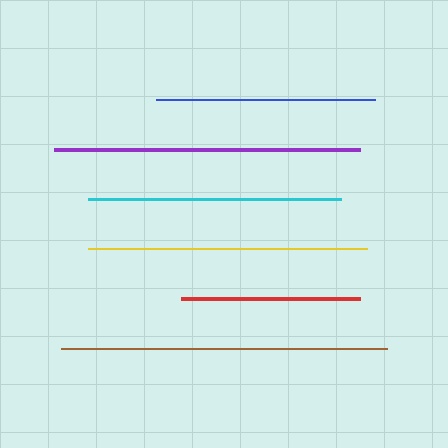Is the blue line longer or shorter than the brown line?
The brown line is longer than the blue line.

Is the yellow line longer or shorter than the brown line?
The brown line is longer than the yellow line.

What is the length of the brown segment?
The brown segment is approximately 325 pixels long.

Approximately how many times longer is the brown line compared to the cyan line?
The brown line is approximately 1.3 times the length of the cyan line.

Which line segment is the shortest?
The red line is the shortest at approximately 180 pixels.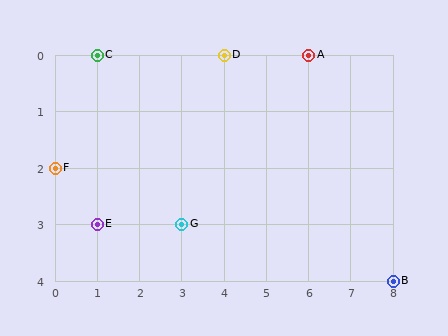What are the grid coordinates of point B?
Point B is at grid coordinates (8, 4).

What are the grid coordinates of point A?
Point A is at grid coordinates (6, 0).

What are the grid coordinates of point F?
Point F is at grid coordinates (0, 2).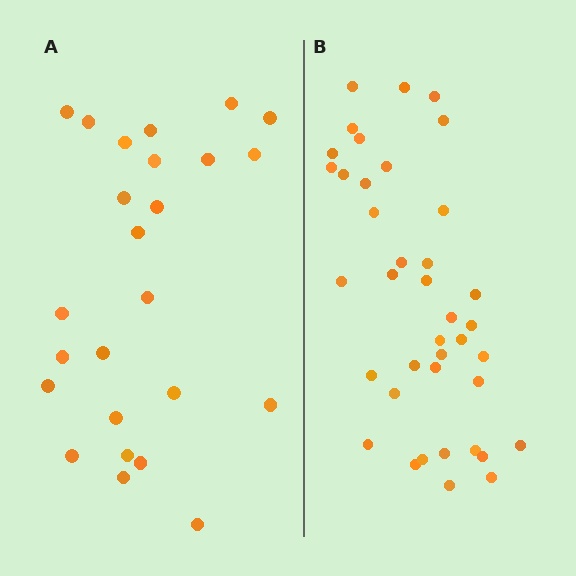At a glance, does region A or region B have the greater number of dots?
Region B (the right region) has more dots.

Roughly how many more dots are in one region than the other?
Region B has approximately 15 more dots than region A.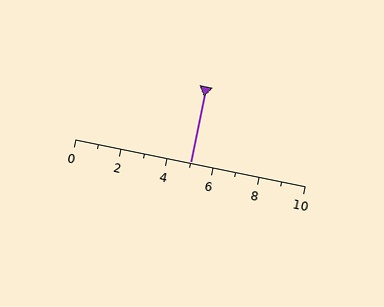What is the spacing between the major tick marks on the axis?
The major ticks are spaced 2 apart.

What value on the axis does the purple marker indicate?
The marker indicates approximately 5.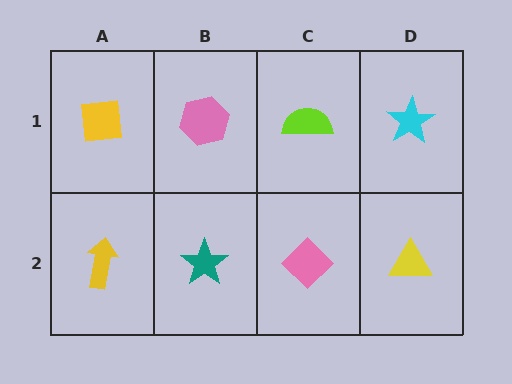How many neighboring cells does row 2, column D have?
2.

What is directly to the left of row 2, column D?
A pink diamond.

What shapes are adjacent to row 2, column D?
A cyan star (row 1, column D), a pink diamond (row 2, column C).